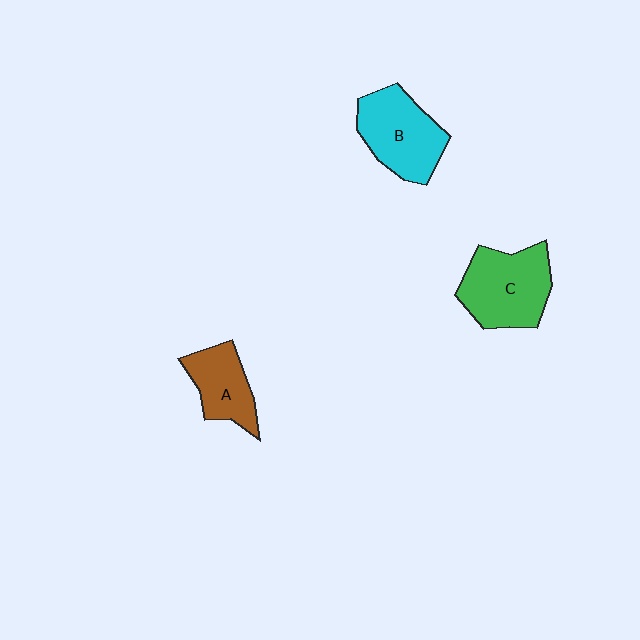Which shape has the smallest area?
Shape A (brown).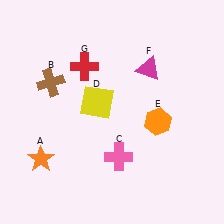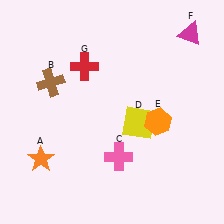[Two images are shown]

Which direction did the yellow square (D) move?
The yellow square (D) moved right.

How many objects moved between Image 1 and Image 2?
2 objects moved between the two images.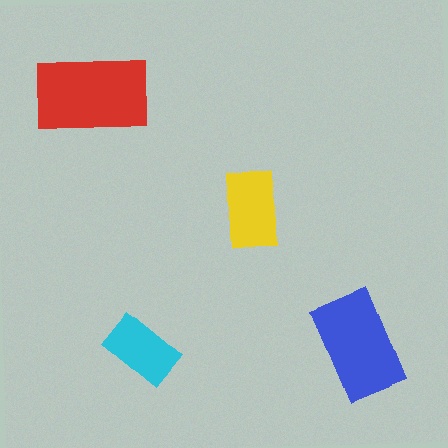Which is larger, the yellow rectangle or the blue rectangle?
The blue one.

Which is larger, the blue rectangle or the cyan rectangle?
The blue one.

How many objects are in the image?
There are 4 objects in the image.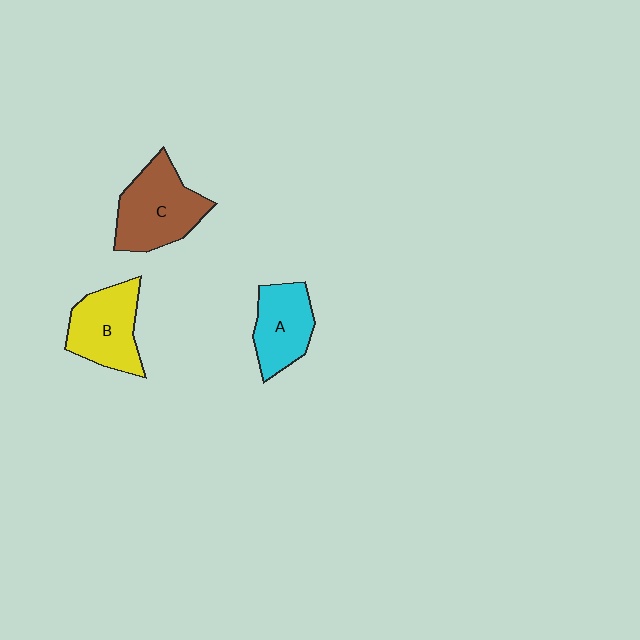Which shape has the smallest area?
Shape A (cyan).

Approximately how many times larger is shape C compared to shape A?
Approximately 1.3 times.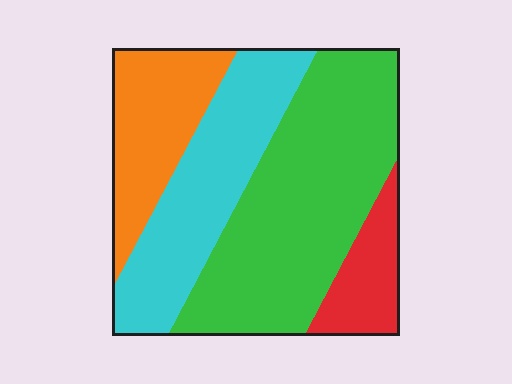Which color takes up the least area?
Red, at roughly 10%.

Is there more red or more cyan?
Cyan.